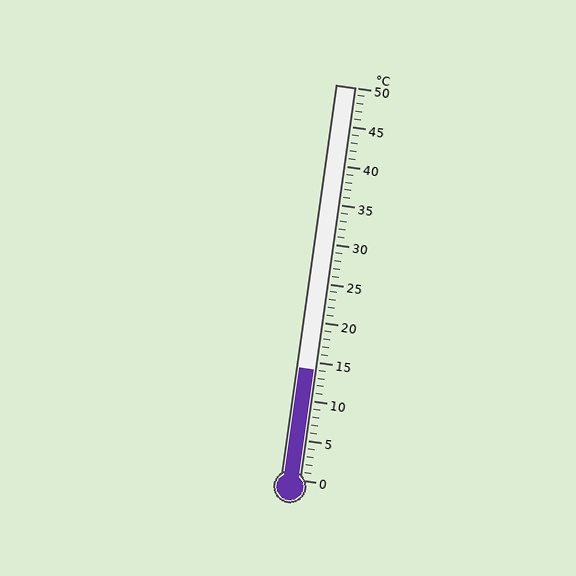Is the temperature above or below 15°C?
The temperature is below 15°C.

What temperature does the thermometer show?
The thermometer shows approximately 14°C.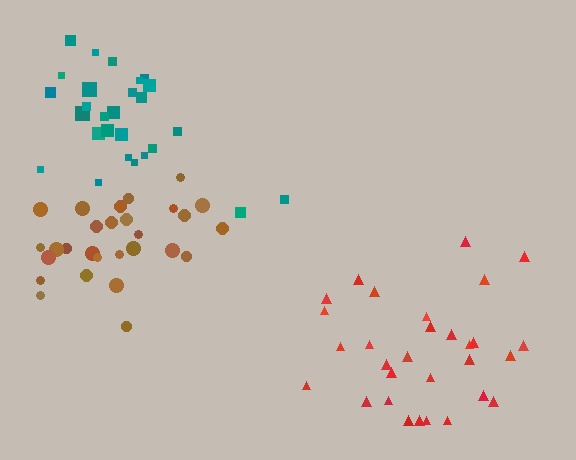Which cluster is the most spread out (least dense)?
Teal.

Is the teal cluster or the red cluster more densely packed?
Red.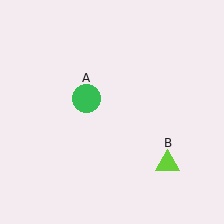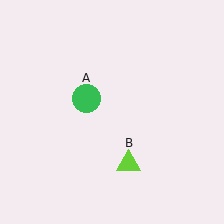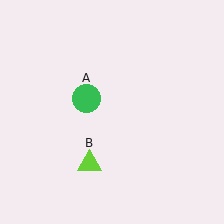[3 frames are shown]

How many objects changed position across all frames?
1 object changed position: lime triangle (object B).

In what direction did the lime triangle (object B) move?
The lime triangle (object B) moved left.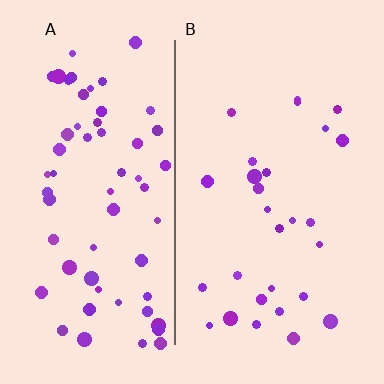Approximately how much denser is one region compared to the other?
Approximately 2.2× — region A over region B.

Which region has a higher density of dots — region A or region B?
A (the left).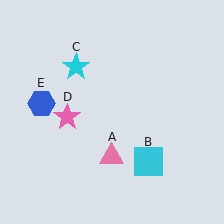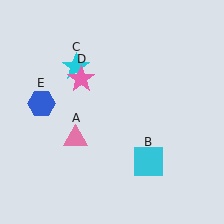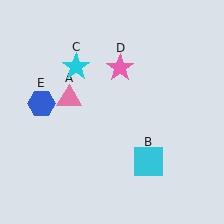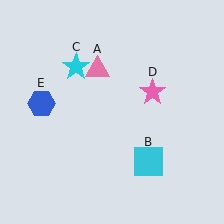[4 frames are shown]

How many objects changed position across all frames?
2 objects changed position: pink triangle (object A), pink star (object D).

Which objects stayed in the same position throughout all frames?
Cyan square (object B) and cyan star (object C) and blue hexagon (object E) remained stationary.